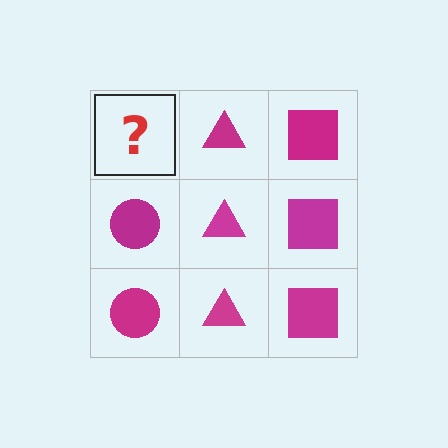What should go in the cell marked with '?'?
The missing cell should contain a magenta circle.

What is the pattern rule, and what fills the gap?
The rule is that each column has a consistent shape. The gap should be filled with a magenta circle.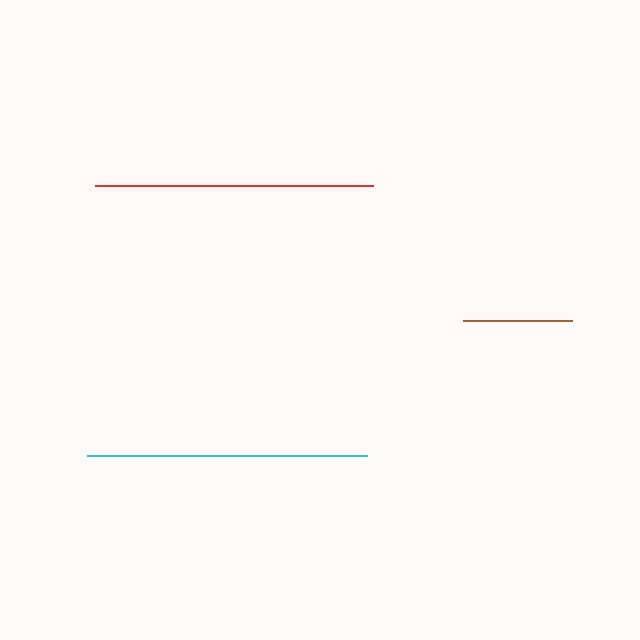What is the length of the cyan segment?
The cyan segment is approximately 280 pixels long.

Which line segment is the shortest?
The brown line is the shortest at approximately 110 pixels.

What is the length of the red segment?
The red segment is approximately 278 pixels long.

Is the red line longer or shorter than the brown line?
The red line is longer than the brown line.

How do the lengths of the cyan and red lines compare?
The cyan and red lines are approximately the same length.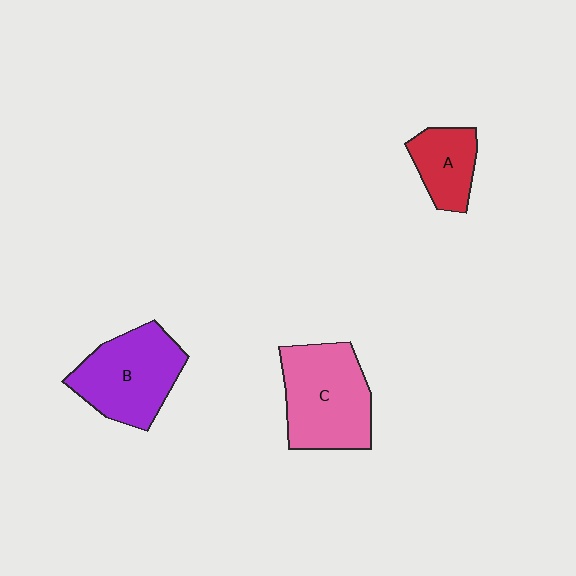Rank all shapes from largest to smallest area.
From largest to smallest: C (pink), B (purple), A (red).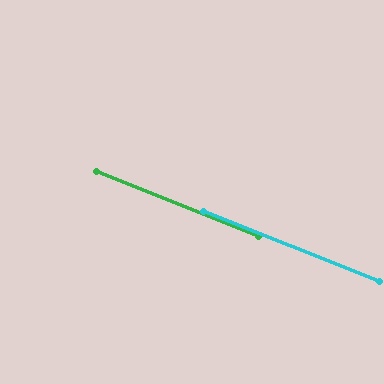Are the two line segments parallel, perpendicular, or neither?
Parallel — their directions differ by only 0.1°.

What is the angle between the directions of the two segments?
Approximately 0 degrees.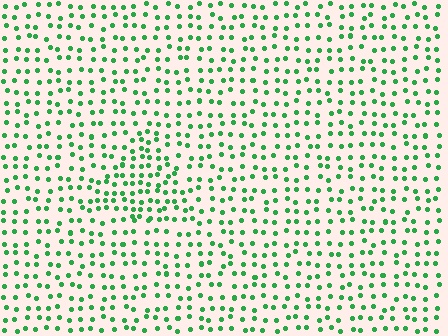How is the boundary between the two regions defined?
The boundary is defined by a change in element density (approximately 1.6x ratio). All elements are the same color, size, and shape.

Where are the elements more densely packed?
The elements are more densely packed inside the triangle boundary.